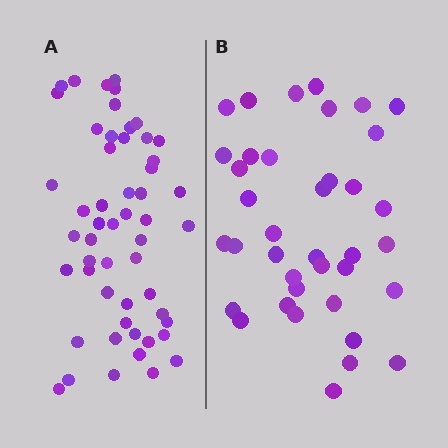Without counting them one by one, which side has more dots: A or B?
Region A (the left region) has more dots.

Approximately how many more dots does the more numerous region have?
Region A has approximately 15 more dots than region B.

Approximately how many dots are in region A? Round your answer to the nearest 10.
About 50 dots. (The exact count is 53, which rounds to 50.)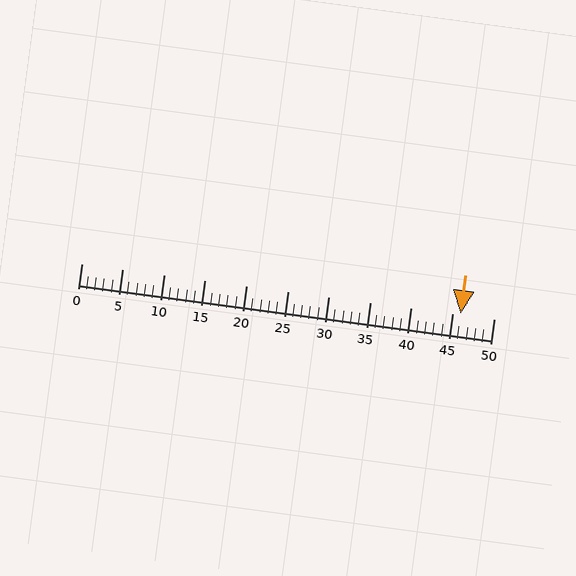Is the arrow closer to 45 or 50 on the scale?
The arrow is closer to 45.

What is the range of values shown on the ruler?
The ruler shows values from 0 to 50.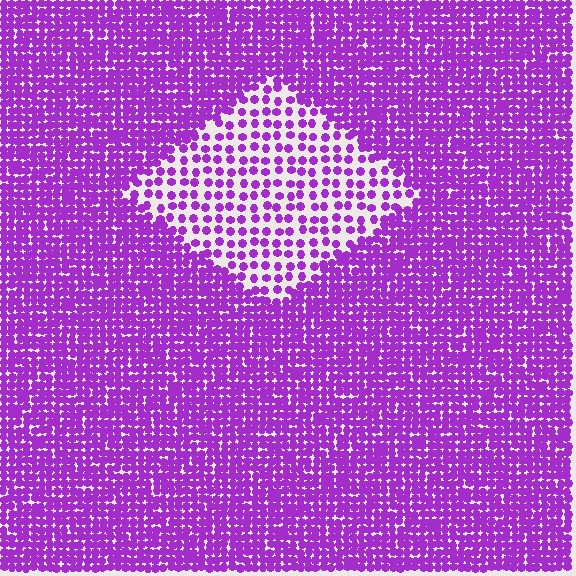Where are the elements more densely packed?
The elements are more densely packed outside the diamond boundary.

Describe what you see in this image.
The image contains small purple elements arranged at two different densities. A diamond-shaped region is visible where the elements are less densely packed than the surrounding area.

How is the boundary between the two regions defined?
The boundary is defined by a change in element density (approximately 2.4x ratio). All elements are the same color, size, and shape.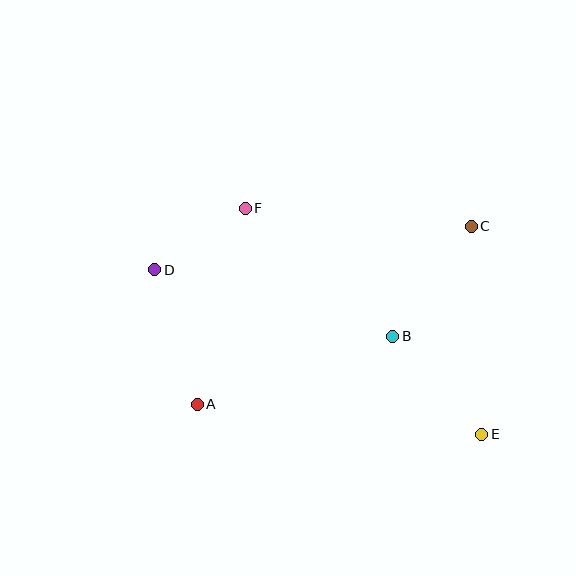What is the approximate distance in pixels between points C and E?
The distance between C and E is approximately 208 pixels.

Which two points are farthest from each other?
Points D and E are farthest from each other.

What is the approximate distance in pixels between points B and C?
The distance between B and C is approximately 135 pixels.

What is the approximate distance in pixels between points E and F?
The distance between E and F is approximately 327 pixels.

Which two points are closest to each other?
Points D and F are closest to each other.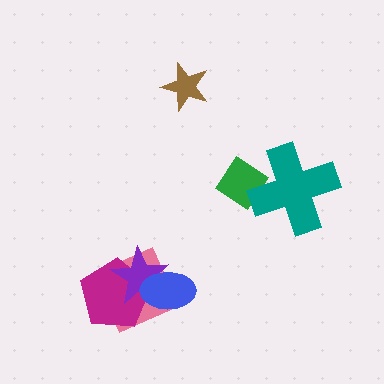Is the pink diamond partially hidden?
Yes, it is partially covered by another shape.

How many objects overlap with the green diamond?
1 object overlaps with the green diamond.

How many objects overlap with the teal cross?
1 object overlaps with the teal cross.